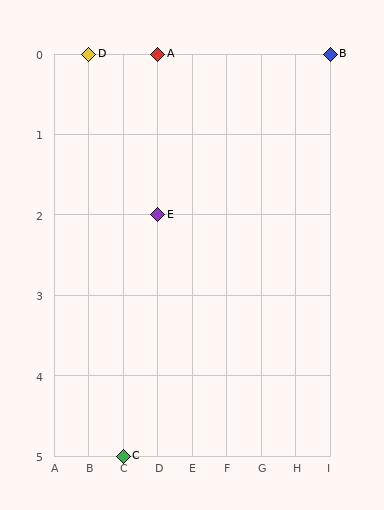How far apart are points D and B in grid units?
Points D and B are 7 columns apart.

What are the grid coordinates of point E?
Point E is at grid coordinates (D, 2).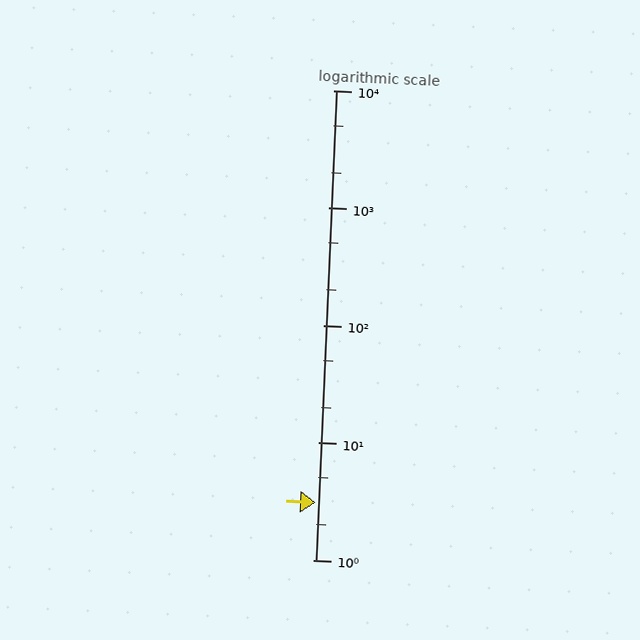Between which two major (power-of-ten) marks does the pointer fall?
The pointer is between 1 and 10.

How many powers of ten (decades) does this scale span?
The scale spans 4 decades, from 1 to 10000.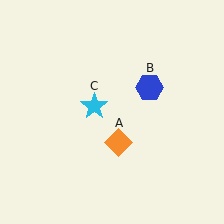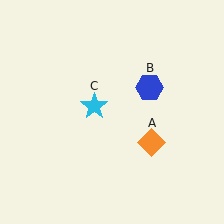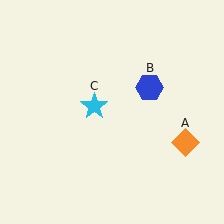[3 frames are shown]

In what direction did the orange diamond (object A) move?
The orange diamond (object A) moved right.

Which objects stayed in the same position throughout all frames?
Blue hexagon (object B) and cyan star (object C) remained stationary.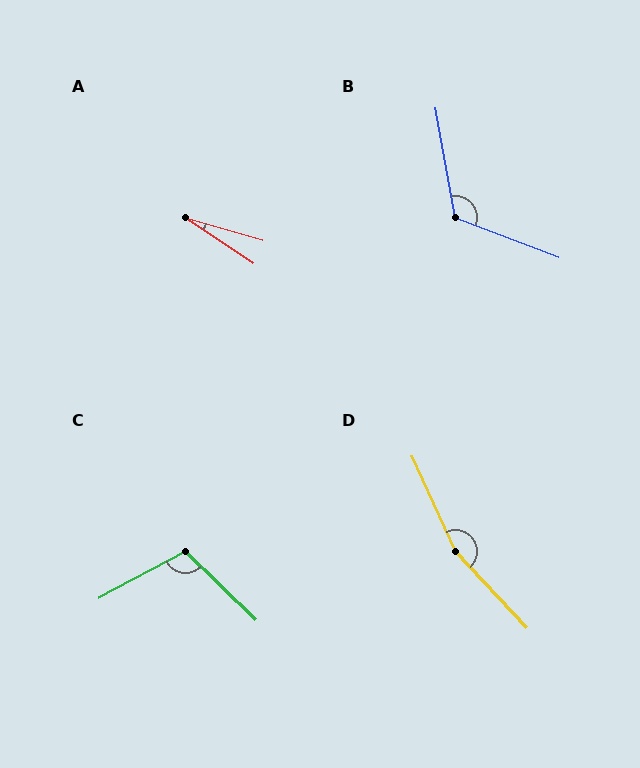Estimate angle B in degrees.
Approximately 121 degrees.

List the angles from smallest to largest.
A (18°), C (107°), B (121°), D (162°).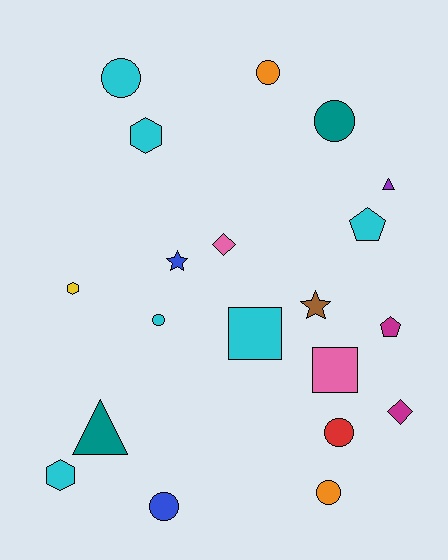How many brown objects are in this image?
There is 1 brown object.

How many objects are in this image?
There are 20 objects.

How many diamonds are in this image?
There are 2 diamonds.